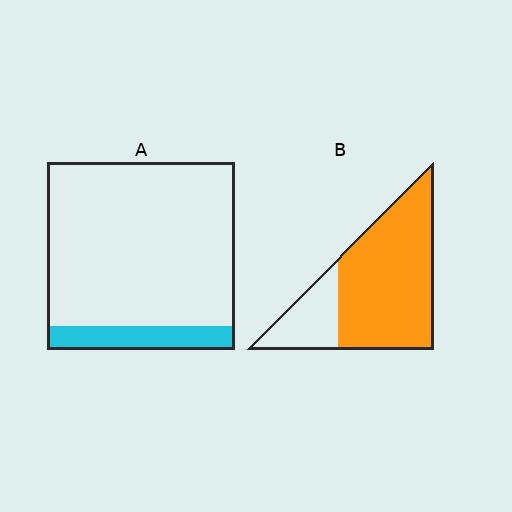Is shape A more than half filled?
No.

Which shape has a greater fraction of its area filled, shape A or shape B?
Shape B.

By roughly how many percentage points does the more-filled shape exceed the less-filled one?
By roughly 65 percentage points (B over A).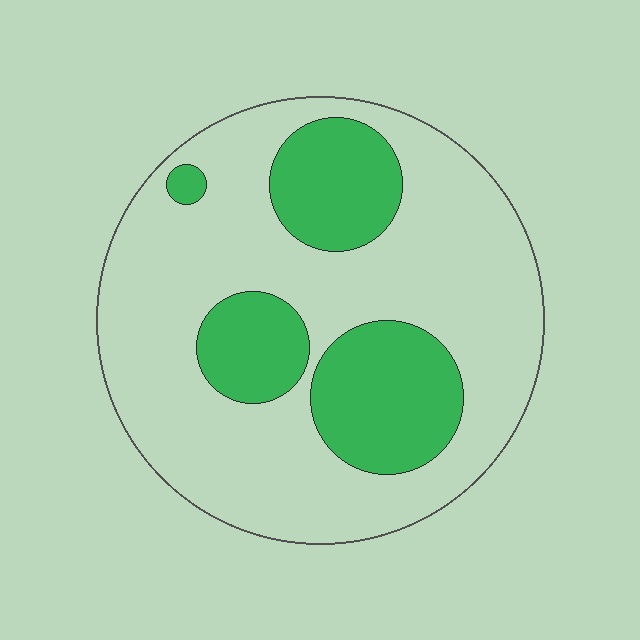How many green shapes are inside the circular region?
4.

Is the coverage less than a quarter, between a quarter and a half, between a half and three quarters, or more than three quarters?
Between a quarter and a half.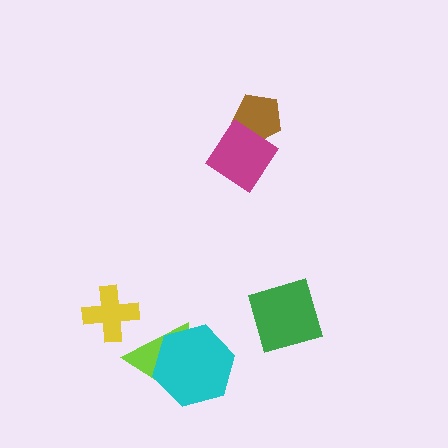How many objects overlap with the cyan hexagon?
1 object overlaps with the cyan hexagon.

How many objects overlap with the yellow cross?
0 objects overlap with the yellow cross.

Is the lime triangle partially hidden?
Yes, it is partially covered by another shape.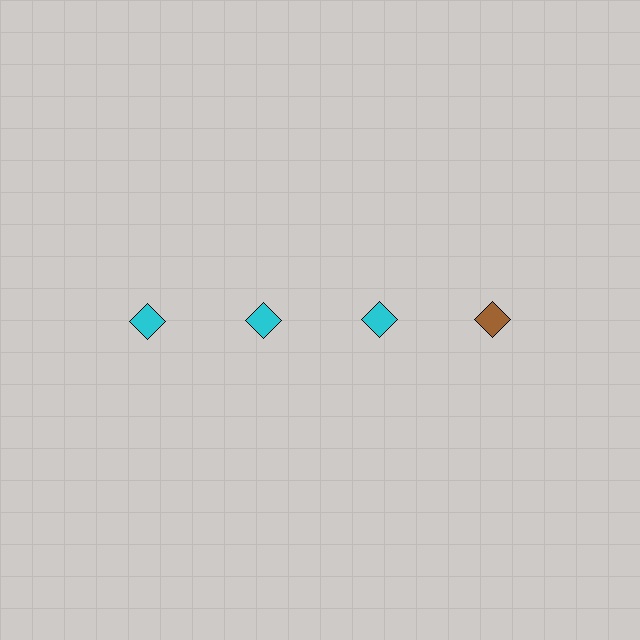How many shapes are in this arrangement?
There are 4 shapes arranged in a grid pattern.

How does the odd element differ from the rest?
It has a different color: brown instead of cyan.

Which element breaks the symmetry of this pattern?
The brown diamond in the top row, second from right column breaks the symmetry. All other shapes are cyan diamonds.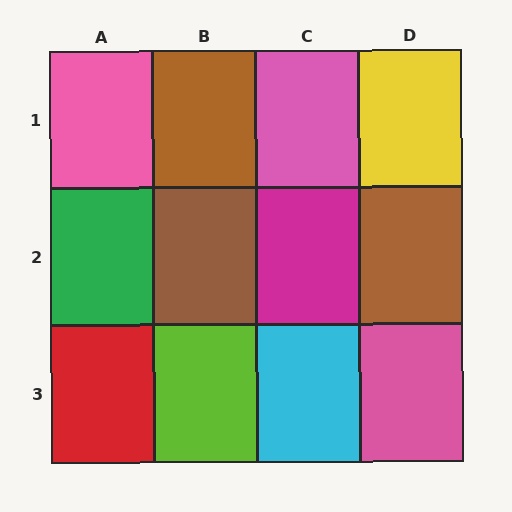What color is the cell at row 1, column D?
Yellow.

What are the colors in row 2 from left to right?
Green, brown, magenta, brown.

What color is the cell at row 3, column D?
Pink.